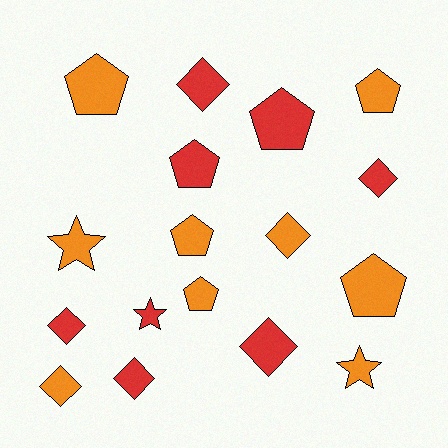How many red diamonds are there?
There are 5 red diamonds.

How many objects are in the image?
There are 17 objects.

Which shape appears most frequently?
Diamond, with 7 objects.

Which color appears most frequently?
Orange, with 9 objects.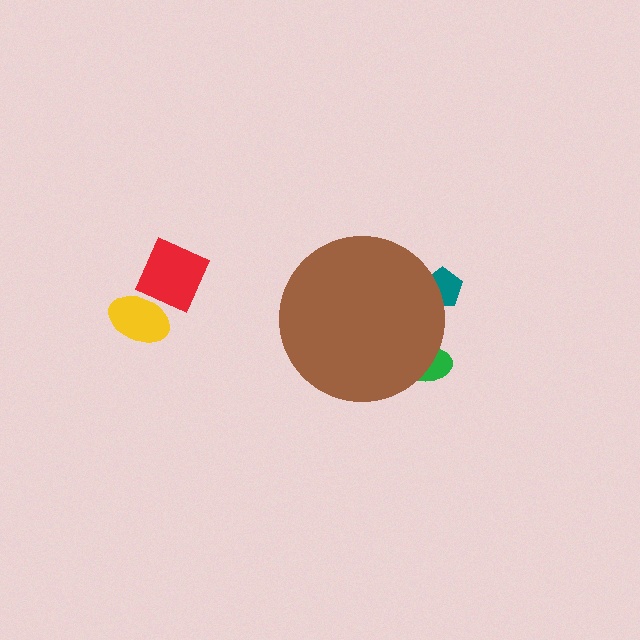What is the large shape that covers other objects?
A brown circle.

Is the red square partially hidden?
No, the red square is fully visible.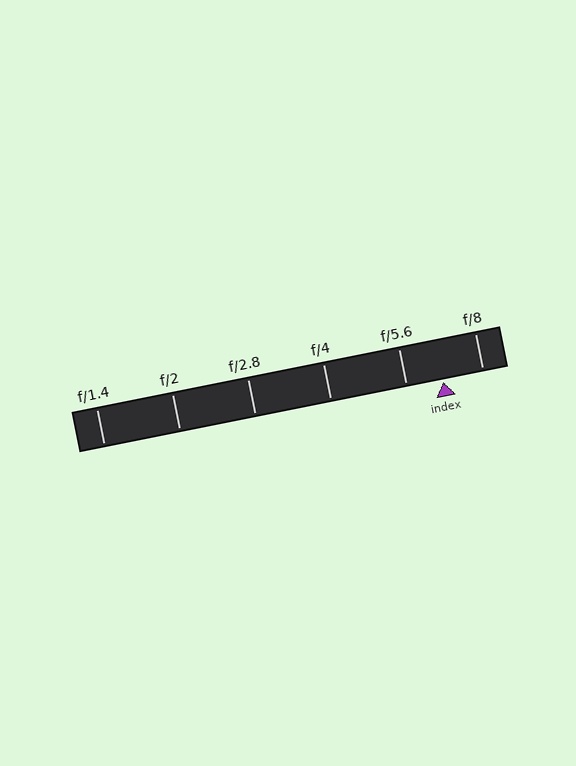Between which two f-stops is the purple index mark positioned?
The index mark is between f/5.6 and f/8.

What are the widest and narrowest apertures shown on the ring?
The widest aperture shown is f/1.4 and the narrowest is f/8.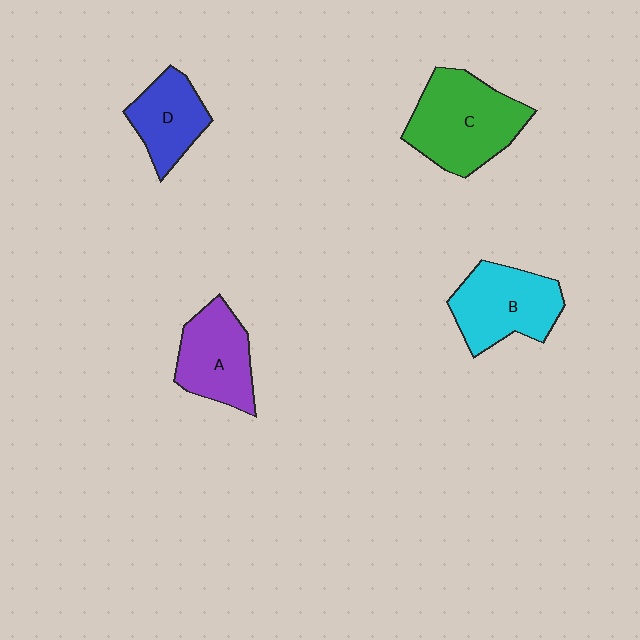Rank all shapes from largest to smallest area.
From largest to smallest: C (green), B (cyan), A (purple), D (blue).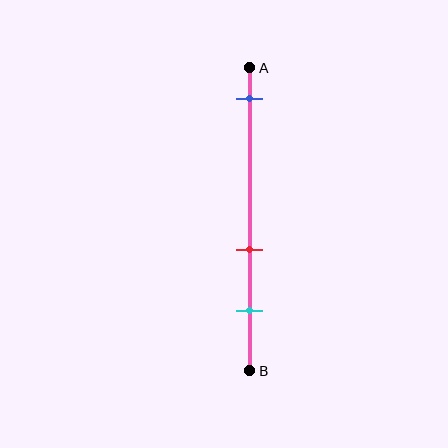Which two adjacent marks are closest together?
The red and cyan marks are the closest adjacent pair.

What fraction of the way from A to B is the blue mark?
The blue mark is approximately 10% (0.1) of the way from A to B.